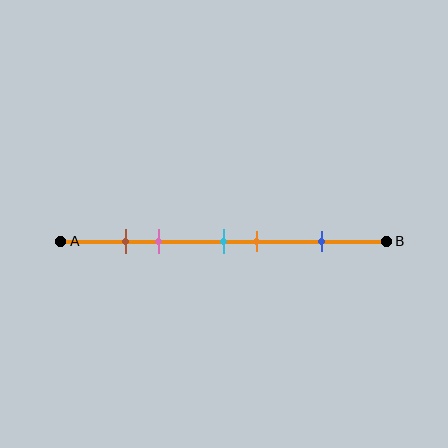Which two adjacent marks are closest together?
The brown and pink marks are the closest adjacent pair.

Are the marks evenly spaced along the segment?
No, the marks are not evenly spaced.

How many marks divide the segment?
There are 5 marks dividing the segment.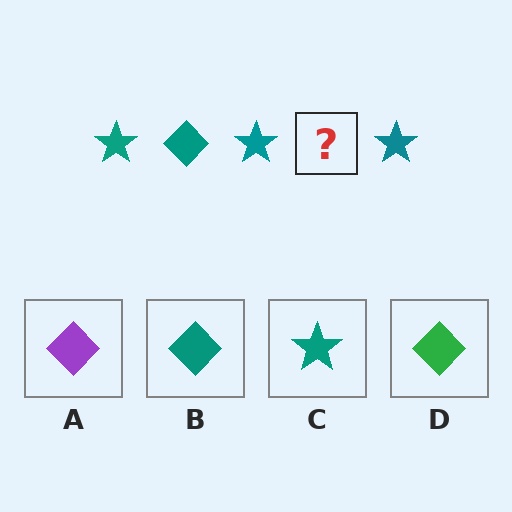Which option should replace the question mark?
Option B.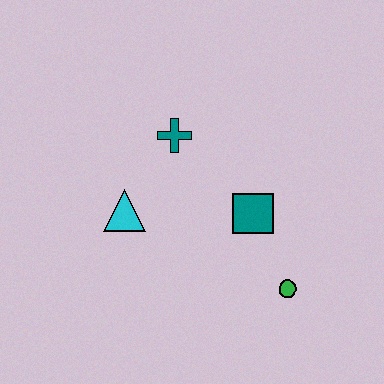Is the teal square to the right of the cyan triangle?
Yes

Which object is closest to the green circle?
The teal square is closest to the green circle.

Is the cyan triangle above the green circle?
Yes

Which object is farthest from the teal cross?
The green circle is farthest from the teal cross.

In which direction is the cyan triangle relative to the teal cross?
The cyan triangle is below the teal cross.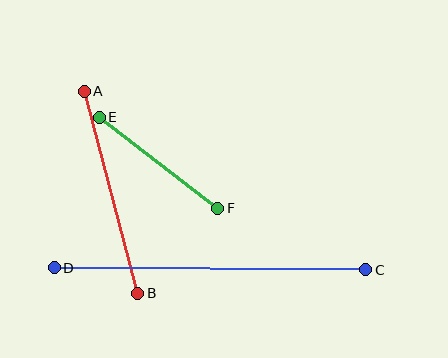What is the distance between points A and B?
The distance is approximately 209 pixels.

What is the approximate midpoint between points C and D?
The midpoint is at approximately (210, 269) pixels.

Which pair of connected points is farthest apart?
Points C and D are farthest apart.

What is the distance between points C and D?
The distance is approximately 312 pixels.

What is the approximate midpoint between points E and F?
The midpoint is at approximately (159, 163) pixels.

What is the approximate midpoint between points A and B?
The midpoint is at approximately (111, 192) pixels.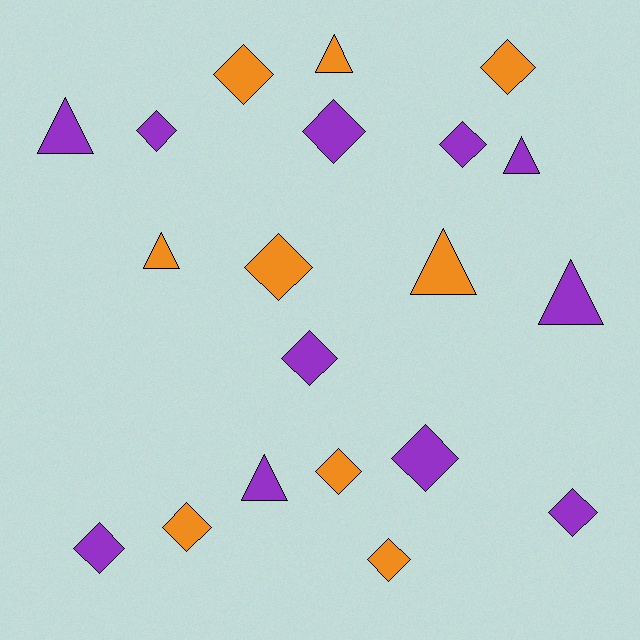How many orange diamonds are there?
There are 6 orange diamonds.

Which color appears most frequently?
Purple, with 11 objects.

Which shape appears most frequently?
Diamond, with 13 objects.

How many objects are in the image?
There are 20 objects.